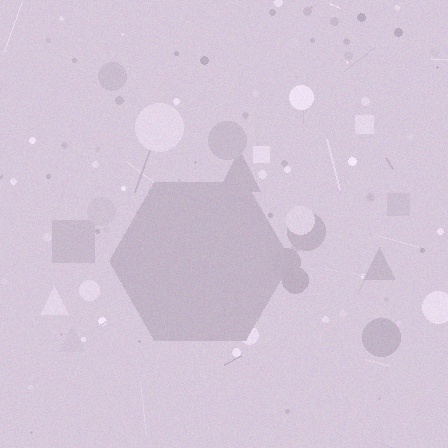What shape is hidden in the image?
A hexagon is hidden in the image.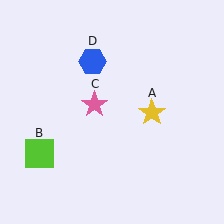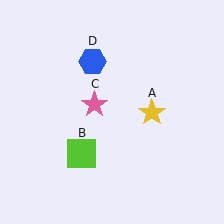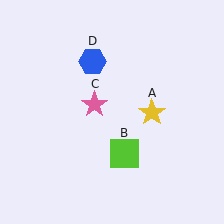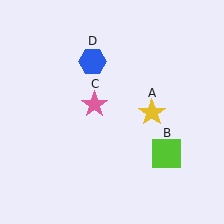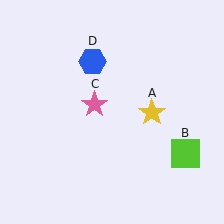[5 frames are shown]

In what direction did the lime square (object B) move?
The lime square (object B) moved right.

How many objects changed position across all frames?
1 object changed position: lime square (object B).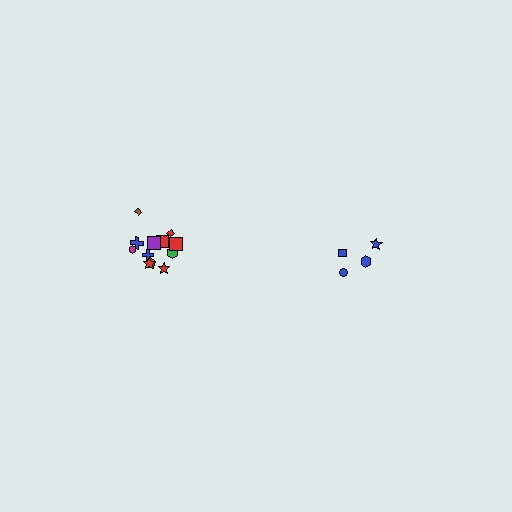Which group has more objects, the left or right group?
The left group.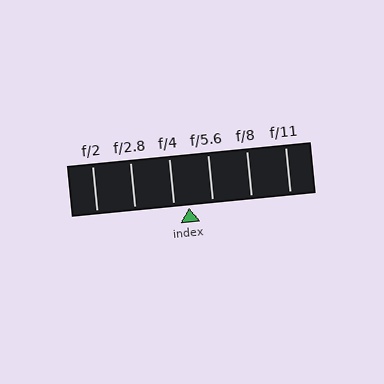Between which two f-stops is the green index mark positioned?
The index mark is between f/4 and f/5.6.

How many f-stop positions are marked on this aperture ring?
There are 6 f-stop positions marked.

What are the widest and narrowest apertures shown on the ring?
The widest aperture shown is f/2 and the narrowest is f/11.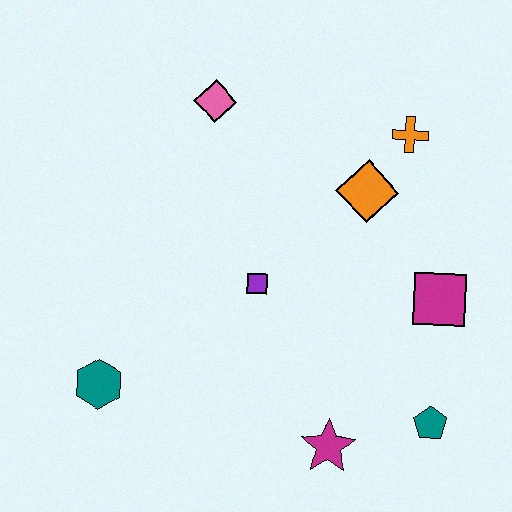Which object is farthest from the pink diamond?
The teal pentagon is farthest from the pink diamond.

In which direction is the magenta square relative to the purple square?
The magenta square is to the right of the purple square.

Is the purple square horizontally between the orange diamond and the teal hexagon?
Yes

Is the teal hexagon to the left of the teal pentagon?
Yes